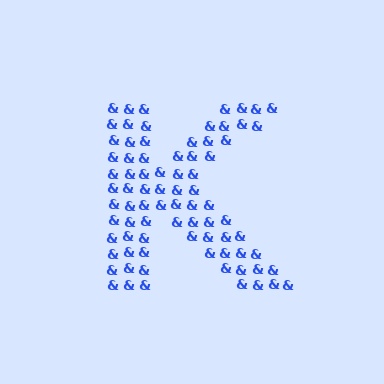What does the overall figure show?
The overall figure shows the letter K.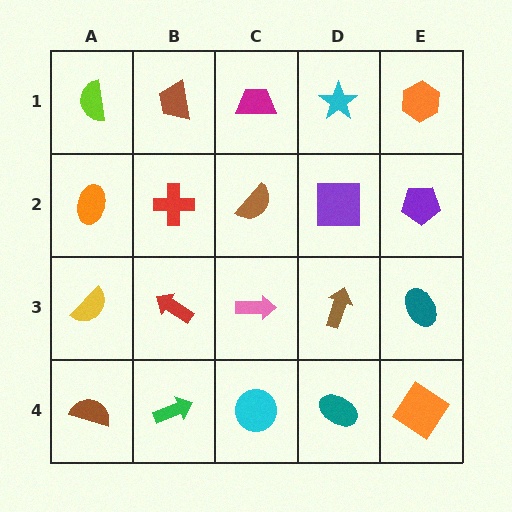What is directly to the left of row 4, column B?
A brown semicircle.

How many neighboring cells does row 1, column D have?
3.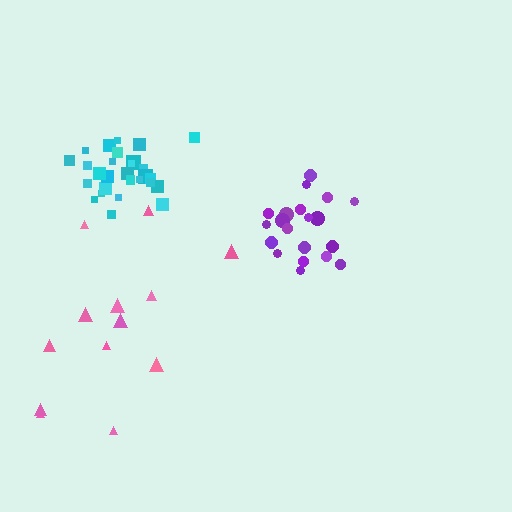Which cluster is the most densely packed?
Cyan.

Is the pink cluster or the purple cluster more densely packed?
Purple.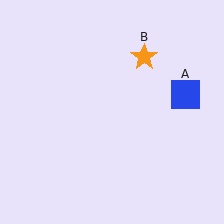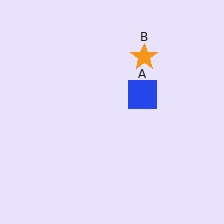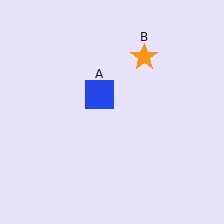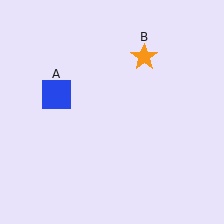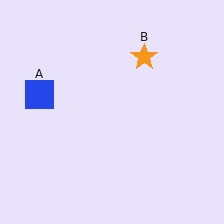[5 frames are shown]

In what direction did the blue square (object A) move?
The blue square (object A) moved left.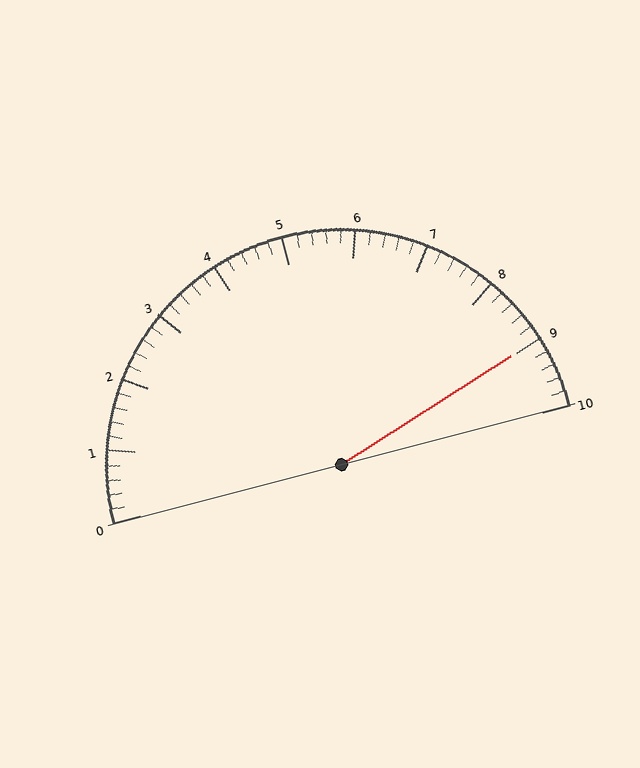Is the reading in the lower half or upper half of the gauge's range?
The reading is in the upper half of the range (0 to 10).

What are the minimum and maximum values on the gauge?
The gauge ranges from 0 to 10.